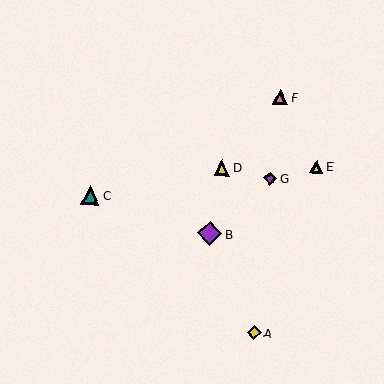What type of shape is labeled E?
Shape E is a yellow triangle.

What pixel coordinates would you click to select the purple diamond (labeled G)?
Click at (270, 178) to select the purple diamond G.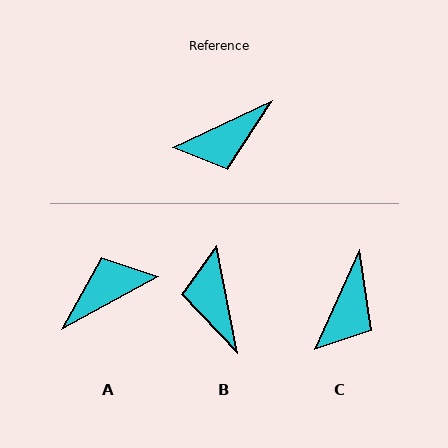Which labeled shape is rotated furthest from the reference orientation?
A, about 176 degrees away.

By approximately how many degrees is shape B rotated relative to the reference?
Approximately 104 degrees clockwise.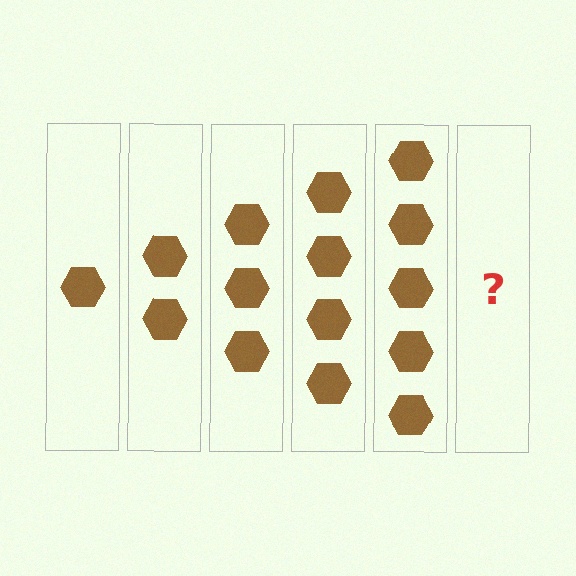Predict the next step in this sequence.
The next step is 6 hexagons.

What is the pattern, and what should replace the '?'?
The pattern is that each step adds one more hexagon. The '?' should be 6 hexagons.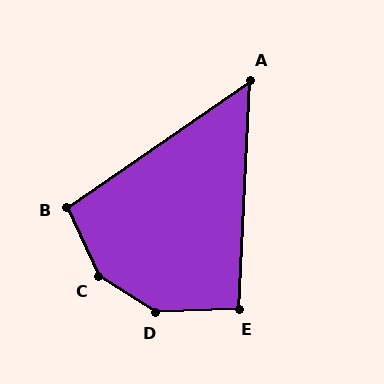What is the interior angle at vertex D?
Approximately 145 degrees (obtuse).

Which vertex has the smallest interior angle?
A, at approximately 52 degrees.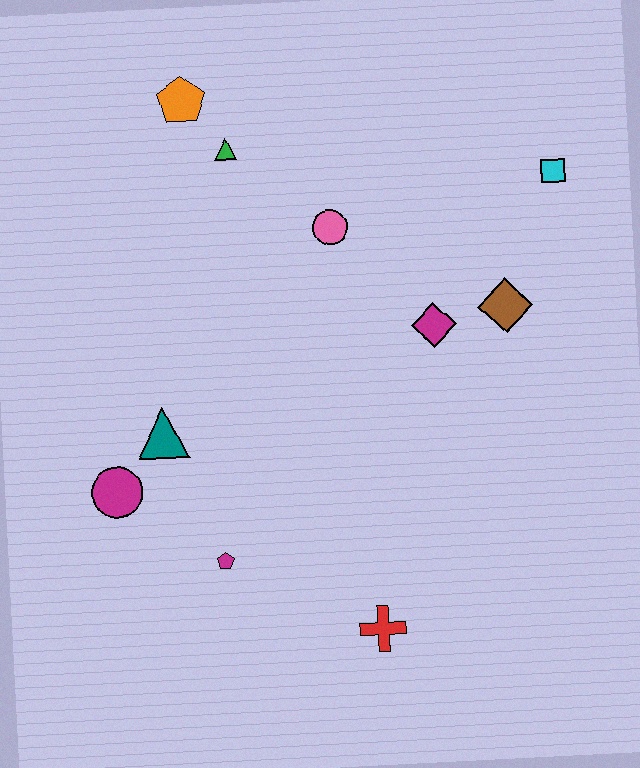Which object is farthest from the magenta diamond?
The magenta circle is farthest from the magenta diamond.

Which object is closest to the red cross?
The magenta pentagon is closest to the red cross.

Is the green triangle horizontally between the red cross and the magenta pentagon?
Yes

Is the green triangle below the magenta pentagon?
No